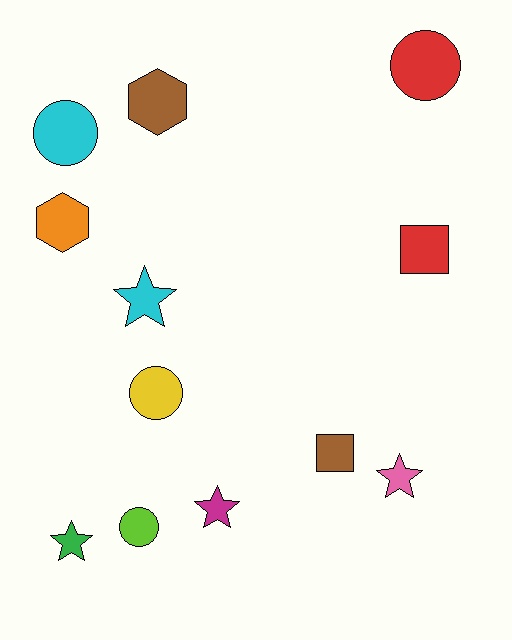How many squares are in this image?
There are 2 squares.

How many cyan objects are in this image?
There are 2 cyan objects.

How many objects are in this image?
There are 12 objects.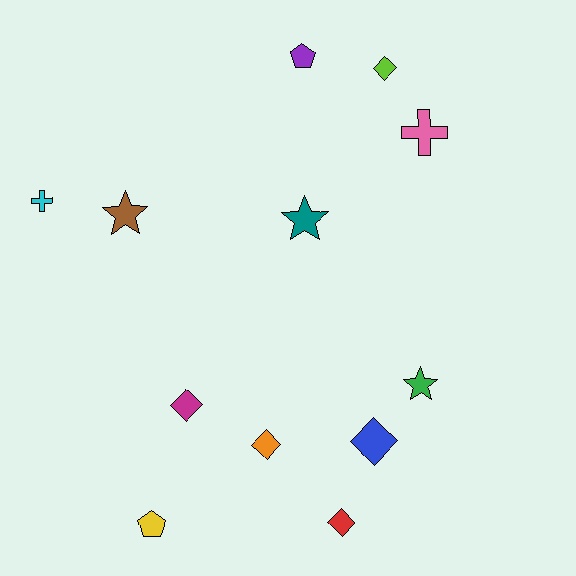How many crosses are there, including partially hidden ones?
There are 2 crosses.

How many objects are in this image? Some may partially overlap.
There are 12 objects.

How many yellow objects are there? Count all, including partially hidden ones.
There is 1 yellow object.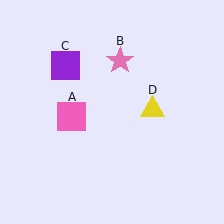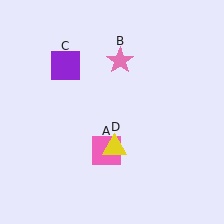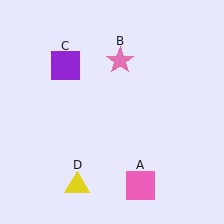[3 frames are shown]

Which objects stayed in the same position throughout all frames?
Pink star (object B) and purple square (object C) remained stationary.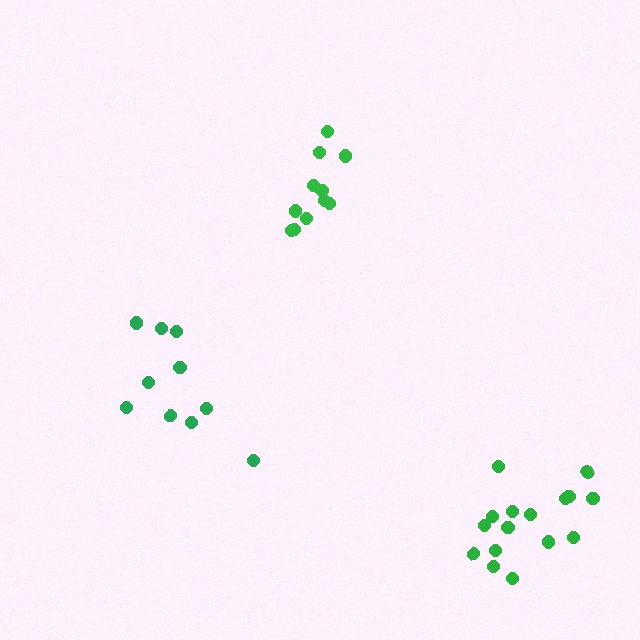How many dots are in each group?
Group 1: 11 dots, Group 2: 10 dots, Group 3: 16 dots (37 total).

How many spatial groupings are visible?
There are 3 spatial groupings.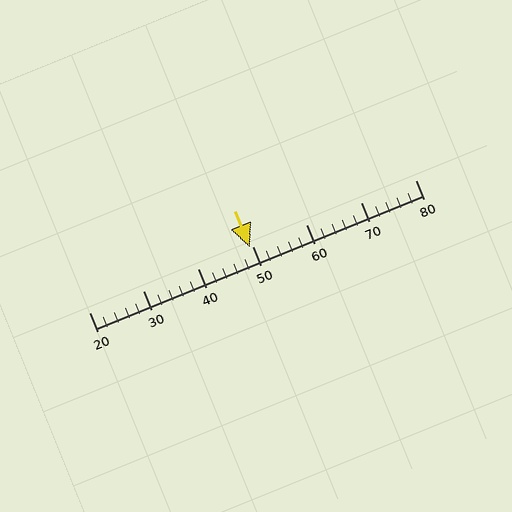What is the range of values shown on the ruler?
The ruler shows values from 20 to 80.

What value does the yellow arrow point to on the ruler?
The yellow arrow points to approximately 50.